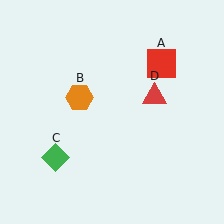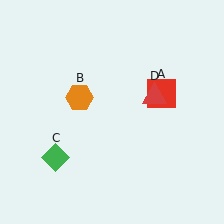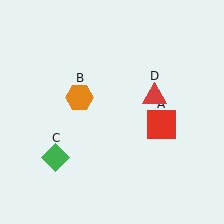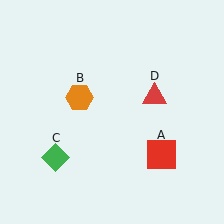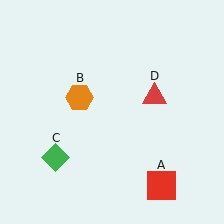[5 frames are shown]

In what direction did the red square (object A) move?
The red square (object A) moved down.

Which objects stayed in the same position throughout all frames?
Orange hexagon (object B) and green diamond (object C) and red triangle (object D) remained stationary.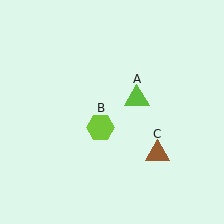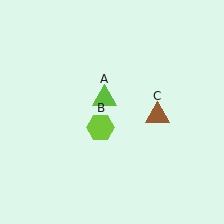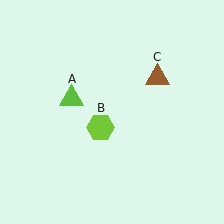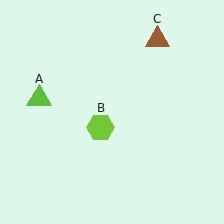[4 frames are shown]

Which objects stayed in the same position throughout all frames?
Lime hexagon (object B) remained stationary.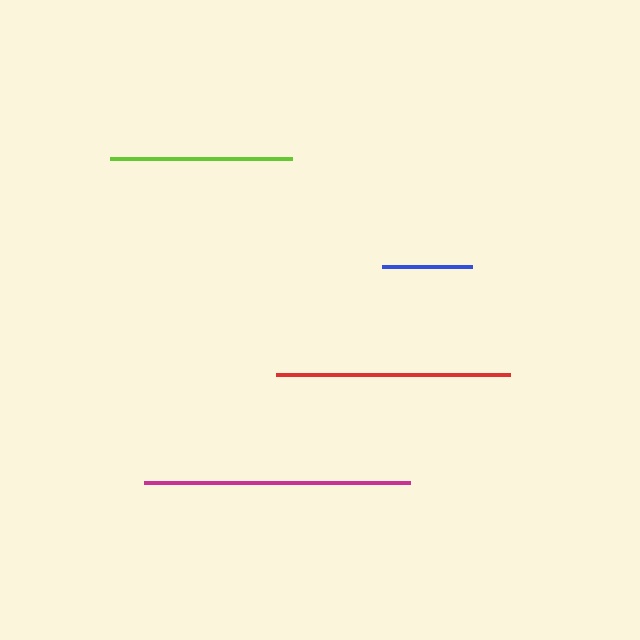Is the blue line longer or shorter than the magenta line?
The magenta line is longer than the blue line.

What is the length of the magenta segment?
The magenta segment is approximately 266 pixels long.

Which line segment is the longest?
The magenta line is the longest at approximately 266 pixels.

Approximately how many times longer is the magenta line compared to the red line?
The magenta line is approximately 1.1 times the length of the red line.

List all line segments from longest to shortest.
From longest to shortest: magenta, red, lime, blue.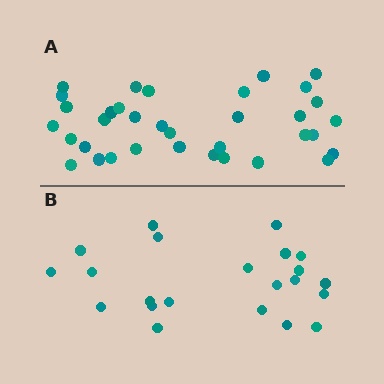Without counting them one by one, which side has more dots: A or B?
Region A (the top region) has more dots.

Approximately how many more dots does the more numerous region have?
Region A has approximately 15 more dots than region B.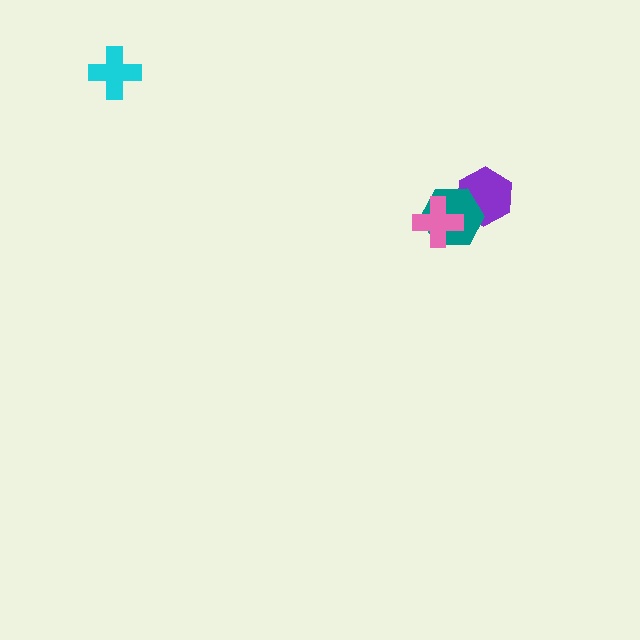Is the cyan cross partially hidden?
No, no other shape covers it.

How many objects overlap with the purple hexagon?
1 object overlaps with the purple hexagon.